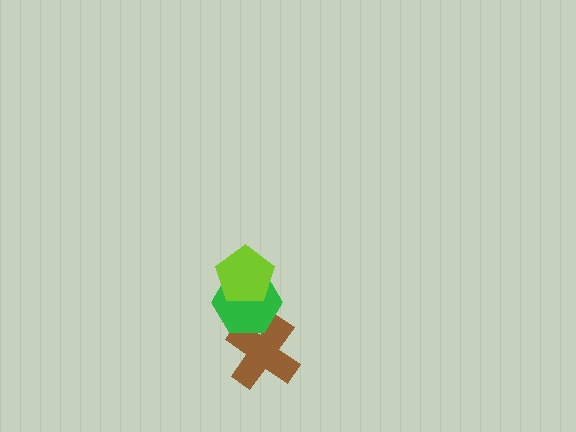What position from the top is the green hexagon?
The green hexagon is 2nd from the top.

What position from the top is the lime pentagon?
The lime pentagon is 1st from the top.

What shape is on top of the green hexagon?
The lime pentagon is on top of the green hexagon.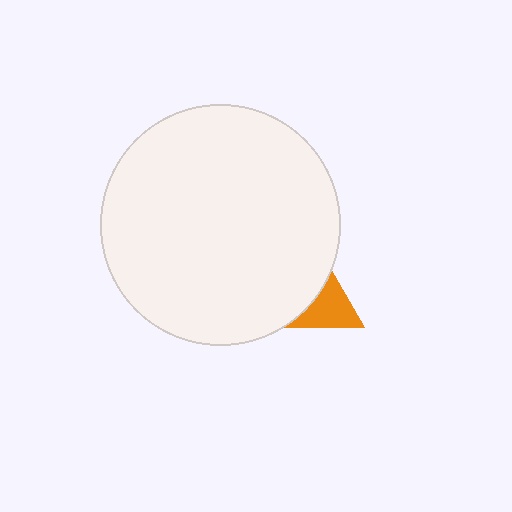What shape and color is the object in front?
The object in front is a white circle.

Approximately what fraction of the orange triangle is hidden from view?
Roughly 68% of the orange triangle is hidden behind the white circle.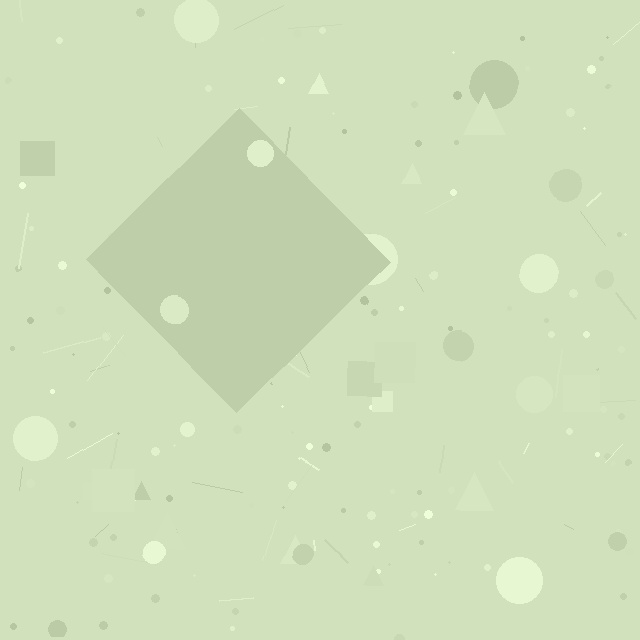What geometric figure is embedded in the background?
A diamond is embedded in the background.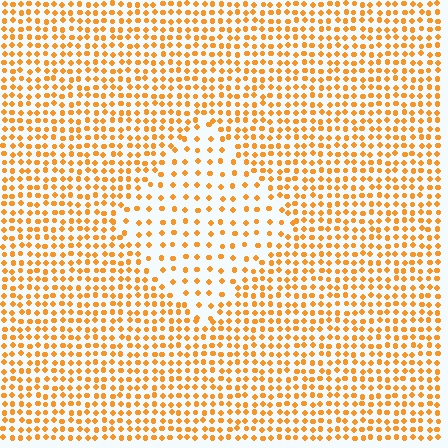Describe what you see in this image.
The image contains small orange elements arranged at two different densities. A diamond-shaped region is visible where the elements are less densely packed than the surrounding area.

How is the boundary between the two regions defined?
The boundary is defined by a change in element density (approximately 2.1x ratio). All elements are the same color, size, and shape.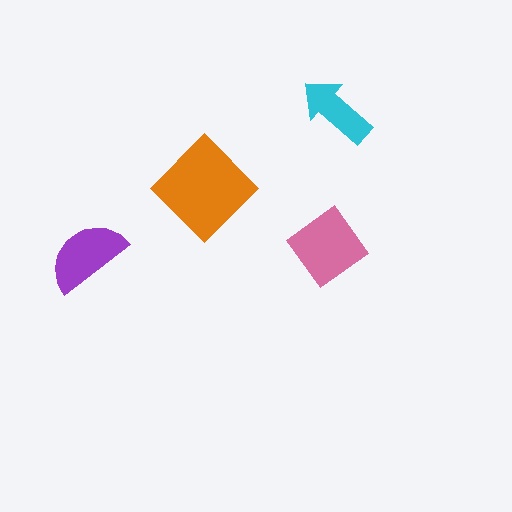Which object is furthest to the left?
The purple semicircle is leftmost.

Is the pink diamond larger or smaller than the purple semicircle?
Larger.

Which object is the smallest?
The cyan arrow.